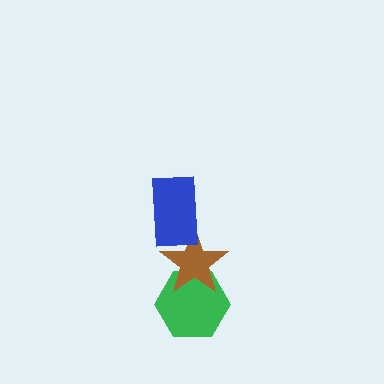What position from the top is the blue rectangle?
The blue rectangle is 1st from the top.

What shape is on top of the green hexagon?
The brown star is on top of the green hexagon.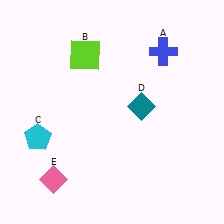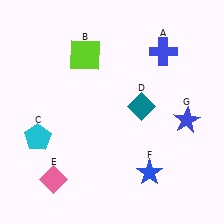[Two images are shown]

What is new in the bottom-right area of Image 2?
A blue star (F) was added in the bottom-right area of Image 2.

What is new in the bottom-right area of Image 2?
A blue star (G) was added in the bottom-right area of Image 2.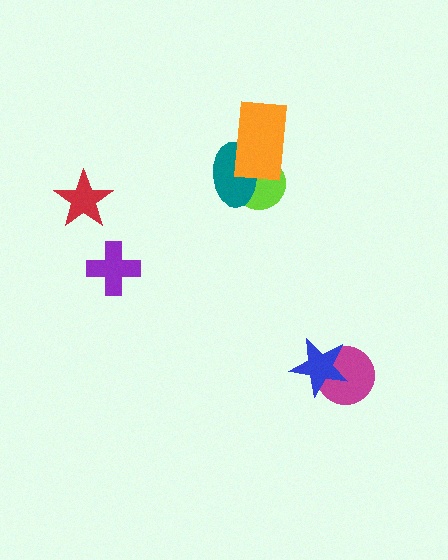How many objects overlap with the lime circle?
2 objects overlap with the lime circle.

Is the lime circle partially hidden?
Yes, it is partially covered by another shape.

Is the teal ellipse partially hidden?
Yes, it is partially covered by another shape.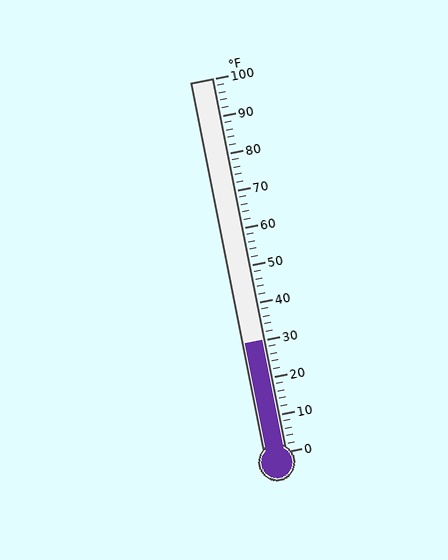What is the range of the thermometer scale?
The thermometer scale ranges from 0°F to 100°F.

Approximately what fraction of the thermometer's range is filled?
The thermometer is filled to approximately 30% of its range.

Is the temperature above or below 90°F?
The temperature is below 90°F.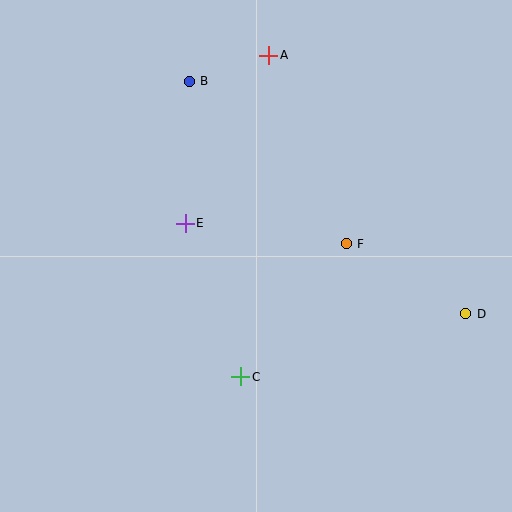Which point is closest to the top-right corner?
Point A is closest to the top-right corner.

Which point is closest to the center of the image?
Point E at (185, 223) is closest to the center.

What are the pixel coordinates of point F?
Point F is at (346, 244).